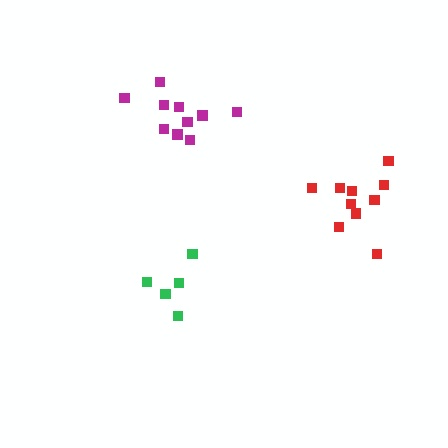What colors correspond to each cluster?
The clusters are colored: magenta, green, red.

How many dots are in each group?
Group 1: 10 dots, Group 2: 5 dots, Group 3: 10 dots (25 total).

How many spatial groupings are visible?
There are 3 spatial groupings.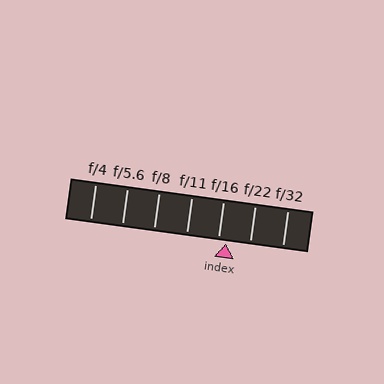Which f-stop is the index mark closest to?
The index mark is closest to f/16.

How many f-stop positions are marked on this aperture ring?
There are 7 f-stop positions marked.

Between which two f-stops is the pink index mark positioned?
The index mark is between f/16 and f/22.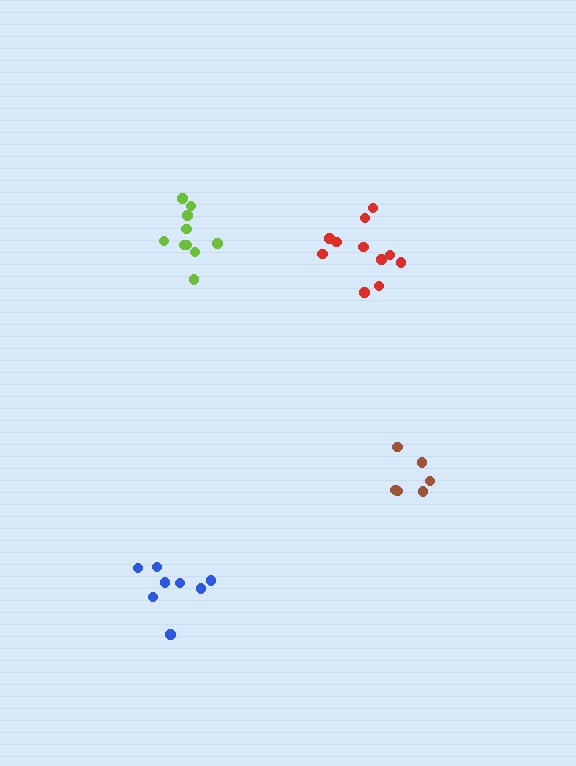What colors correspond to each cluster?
The clusters are colored: brown, red, lime, blue.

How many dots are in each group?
Group 1: 6 dots, Group 2: 11 dots, Group 3: 10 dots, Group 4: 8 dots (35 total).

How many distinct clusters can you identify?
There are 4 distinct clusters.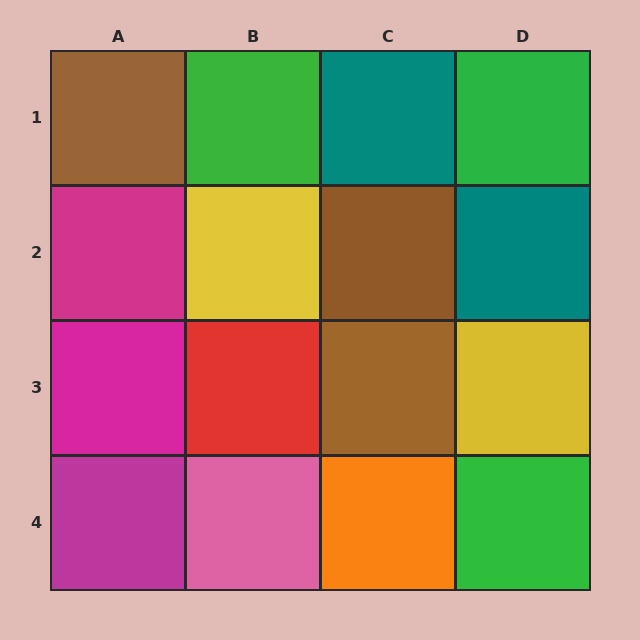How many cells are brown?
3 cells are brown.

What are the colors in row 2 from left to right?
Magenta, yellow, brown, teal.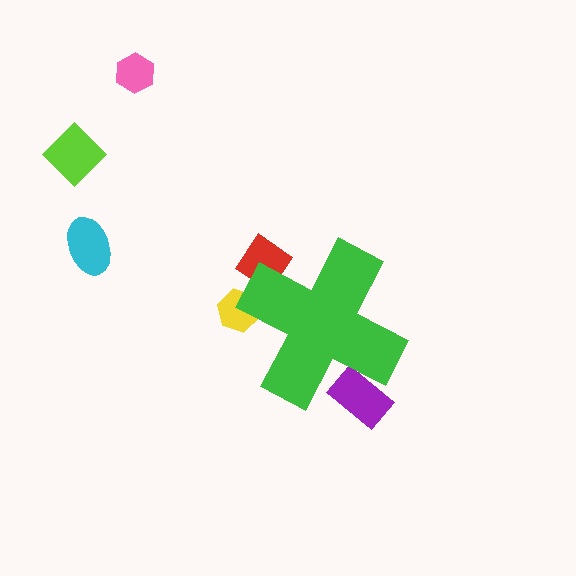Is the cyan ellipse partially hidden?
No, the cyan ellipse is fully visible.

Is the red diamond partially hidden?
Yes, the red diamond is partially hidden behind the green cross.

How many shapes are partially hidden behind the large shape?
3 shapes are partially hidden.